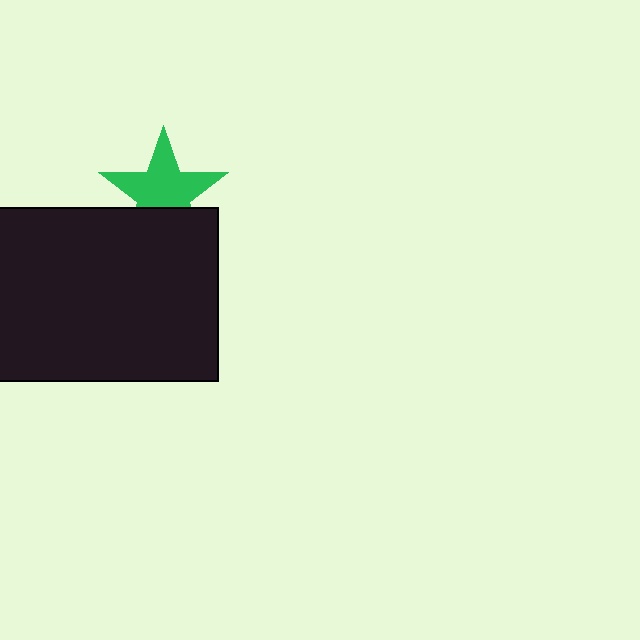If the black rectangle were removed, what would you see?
You would see the complete green star.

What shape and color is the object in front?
The object in front is a black rectangle.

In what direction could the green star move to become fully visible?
The green star could move up. That would shift it out from behind the black rectangle entirely.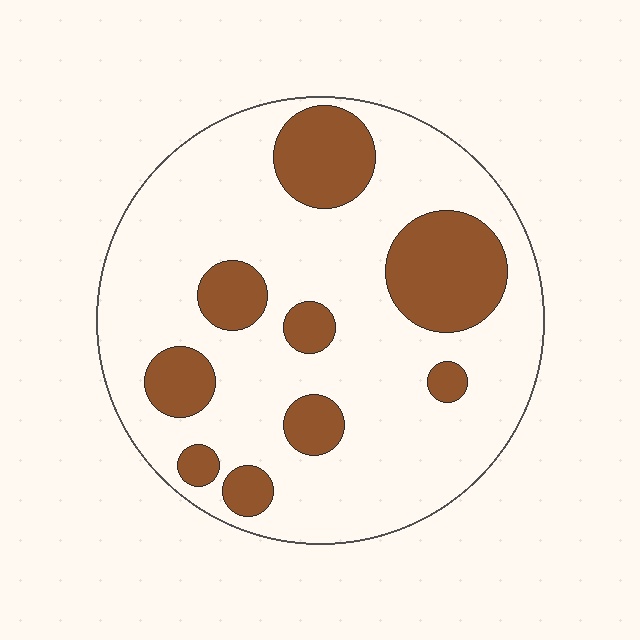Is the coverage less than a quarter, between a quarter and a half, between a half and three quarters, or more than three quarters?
Less than a quarter.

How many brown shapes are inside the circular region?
9.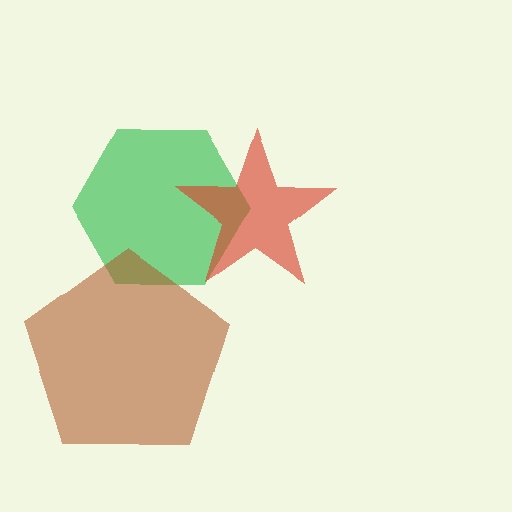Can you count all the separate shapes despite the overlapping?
Yes, there are 3 separate shapes.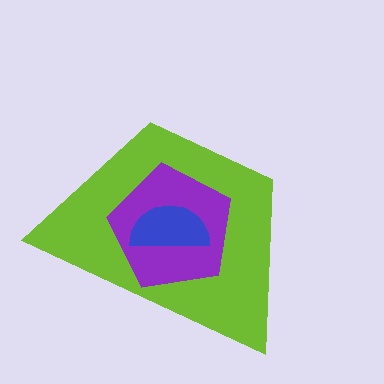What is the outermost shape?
The lime trapezoid.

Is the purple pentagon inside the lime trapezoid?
Yes.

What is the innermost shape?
The blue semicircle.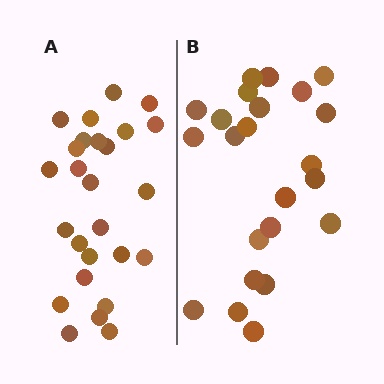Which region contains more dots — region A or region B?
Region A (the left region) has more dots.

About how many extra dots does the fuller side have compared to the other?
Region A has just a few more — roughly 2 or 3 more dots than region B.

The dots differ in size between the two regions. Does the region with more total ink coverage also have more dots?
No. Region B has more total ink coverage because its dots are larger, but region A actually contains more individual dots. Total area can be misleading — the number of items is what matters here.